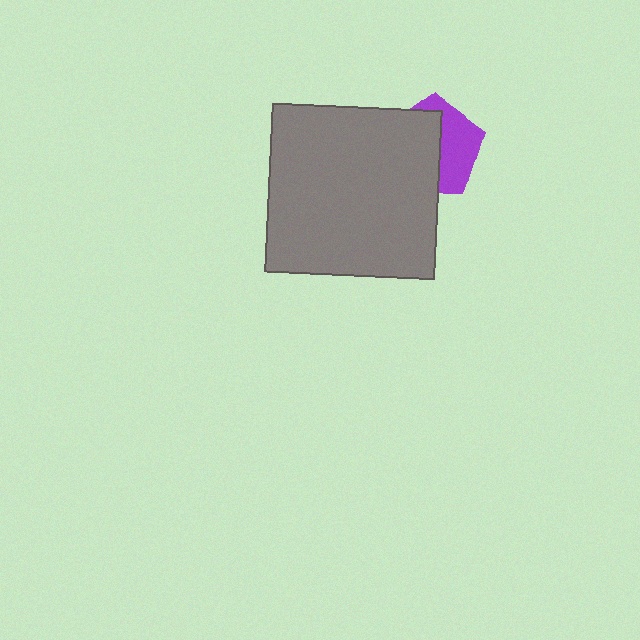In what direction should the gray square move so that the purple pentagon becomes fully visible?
The gray square should move left. That is the shortest direction to clear the overlap and leave the purple pentagon fully visible.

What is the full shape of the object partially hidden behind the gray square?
The partially hidden object is a purple pentagon.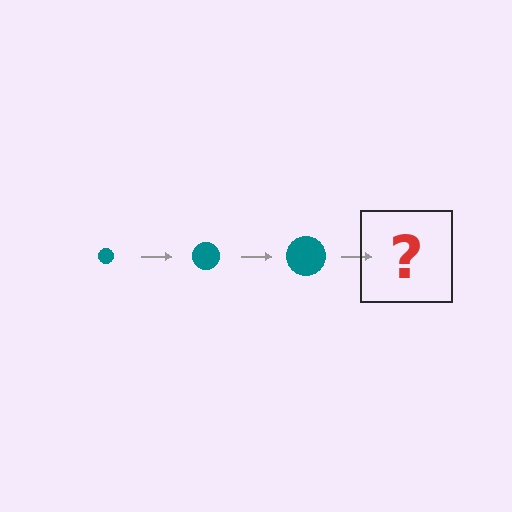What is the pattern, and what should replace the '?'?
The pattern is that the circle gets progressively larger each step. The '?' should be a teal circle, larger than the previous one.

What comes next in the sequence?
The next element should be a teal circle, larger than the previous one.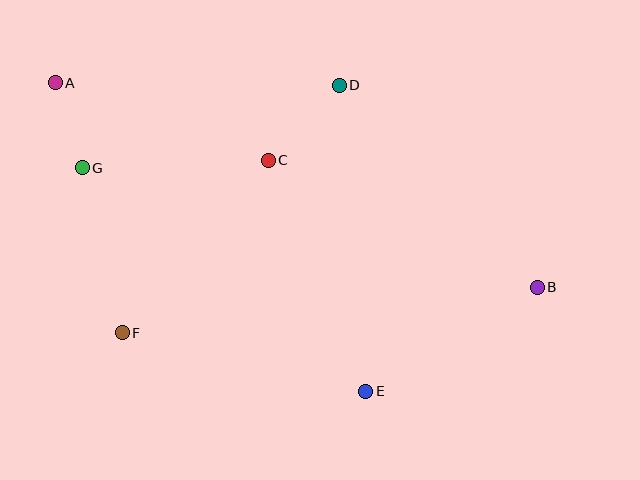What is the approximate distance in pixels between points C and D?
The distance between C and D is approximately 103 pixels.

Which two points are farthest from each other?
Points A and B are farthest from each other.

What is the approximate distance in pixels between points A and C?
The distance between A and C is approximately 227 pixels.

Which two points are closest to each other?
Points A and G are closest to each other.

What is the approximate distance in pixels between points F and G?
The distance between F and G is approximately 170 pixels.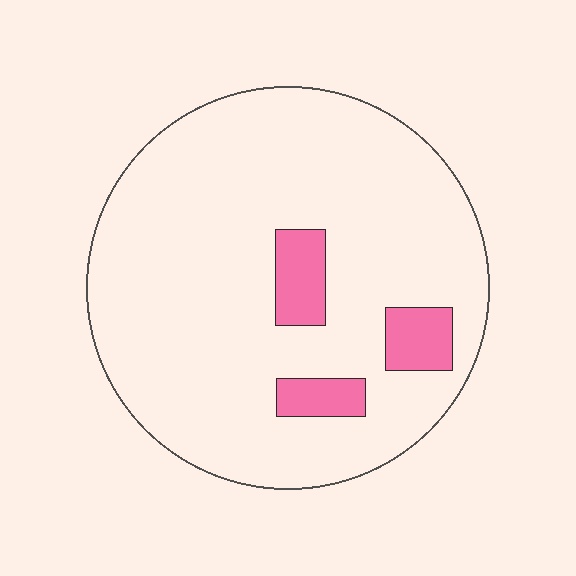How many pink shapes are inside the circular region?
3.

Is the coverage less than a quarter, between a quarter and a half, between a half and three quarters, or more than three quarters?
Less than a quarter.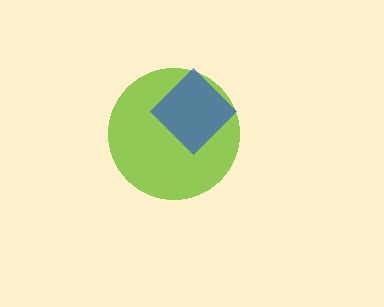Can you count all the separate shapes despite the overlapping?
Yes, there are 2 separate shapes.